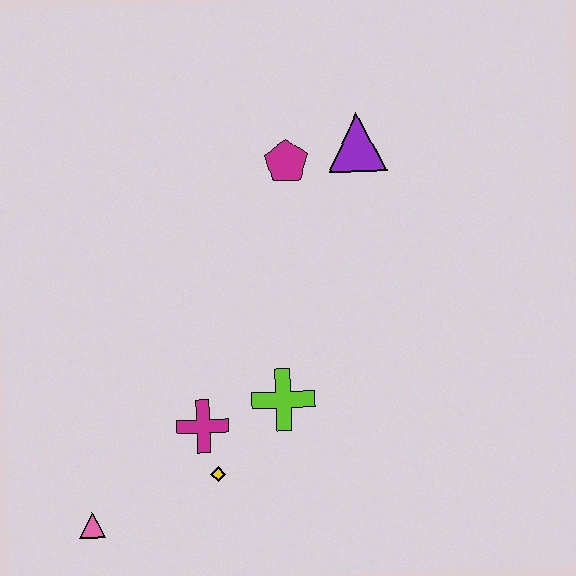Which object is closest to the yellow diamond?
The magenta cross is closest to the yellow diamond.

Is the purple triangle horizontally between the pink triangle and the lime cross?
No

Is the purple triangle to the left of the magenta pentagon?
No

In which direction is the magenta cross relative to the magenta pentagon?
The magenta cross is below the magenta pentagon.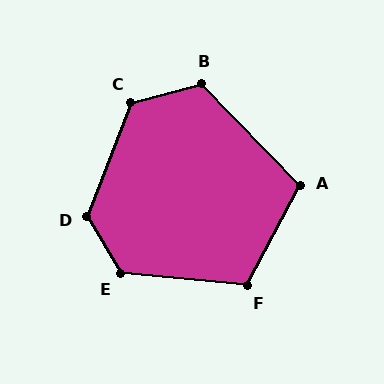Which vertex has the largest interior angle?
D, at approximately 128 degrees.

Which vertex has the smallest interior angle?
A, at approximately 108 degrees.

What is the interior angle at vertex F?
Approximately 113 degrees (obtuse).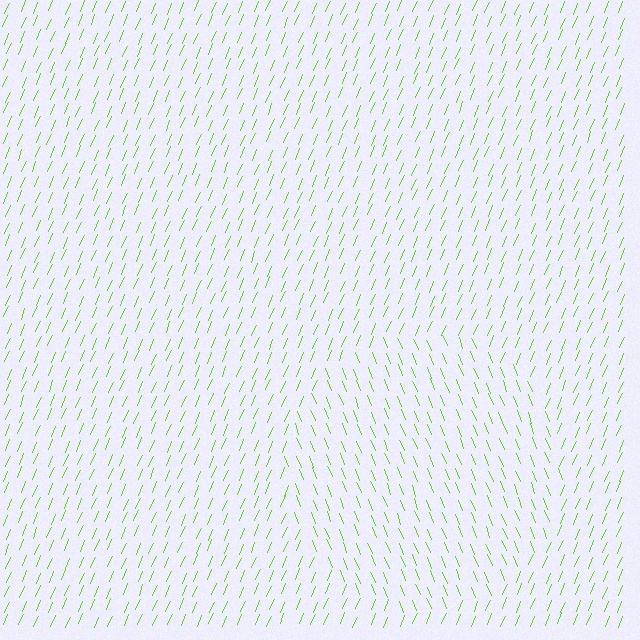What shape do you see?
I see a circle.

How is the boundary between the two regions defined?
The boundary is defined purely by a change in line orientation (approximately 45 degrees difference). All lines are the same color and thickness.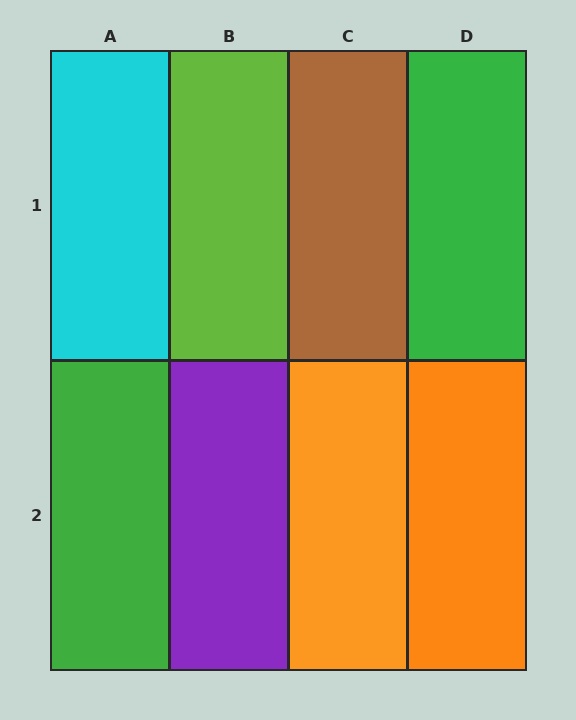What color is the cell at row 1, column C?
Brown.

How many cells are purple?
1 cell is purple.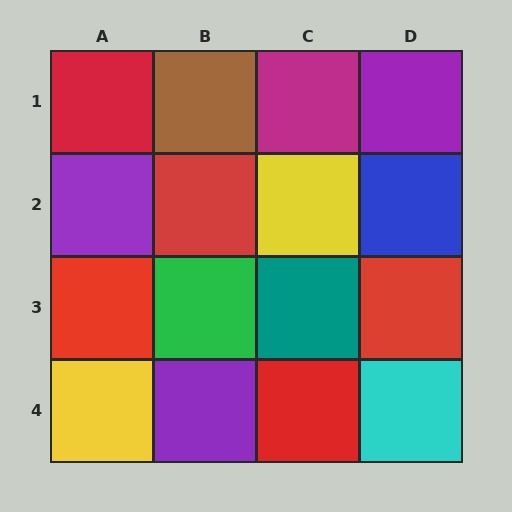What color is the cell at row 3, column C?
Teal.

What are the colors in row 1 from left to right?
Red, brown, magenta, purple.